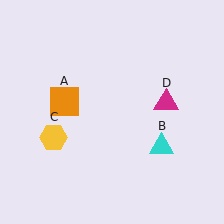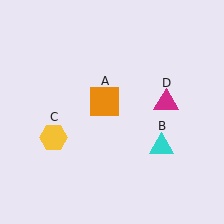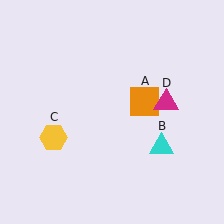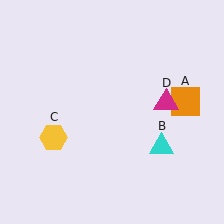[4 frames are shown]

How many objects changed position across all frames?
1 object changed position: orange square (object A).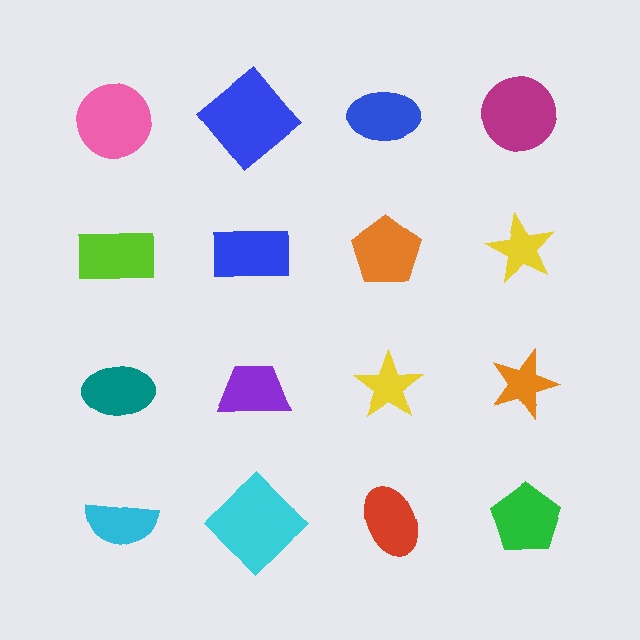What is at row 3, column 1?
A teal ellipse.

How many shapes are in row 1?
4 shapes.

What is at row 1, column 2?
A blue diamond.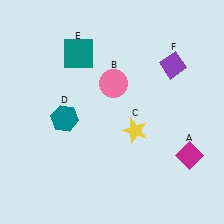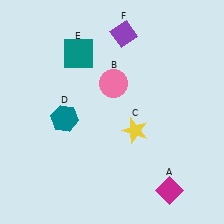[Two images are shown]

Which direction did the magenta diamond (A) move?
The magenta diamond (A) moved down.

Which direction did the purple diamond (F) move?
The purple diamond (F) moved left.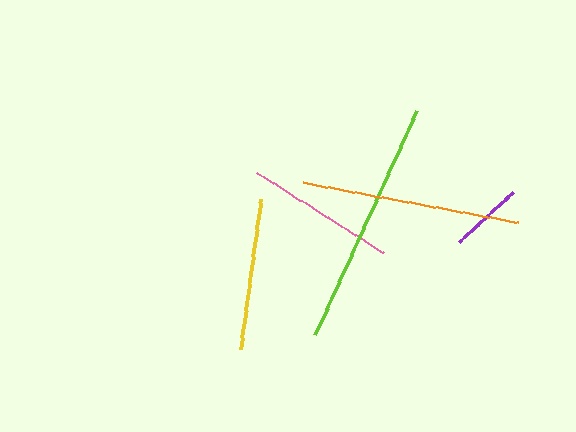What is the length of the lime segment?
The lime segment is approximately 246 pixels long.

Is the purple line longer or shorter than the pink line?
The pink line is longer than the purple line.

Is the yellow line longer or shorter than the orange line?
The orange line is longer than the yellow line.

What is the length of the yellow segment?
The yellow segment is approximately 152 pixels long.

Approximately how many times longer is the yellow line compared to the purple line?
The yellow line is approximately 2.1 times the length of the purple line.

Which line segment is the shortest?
The purple line is the shortest at approximately 74 pixels.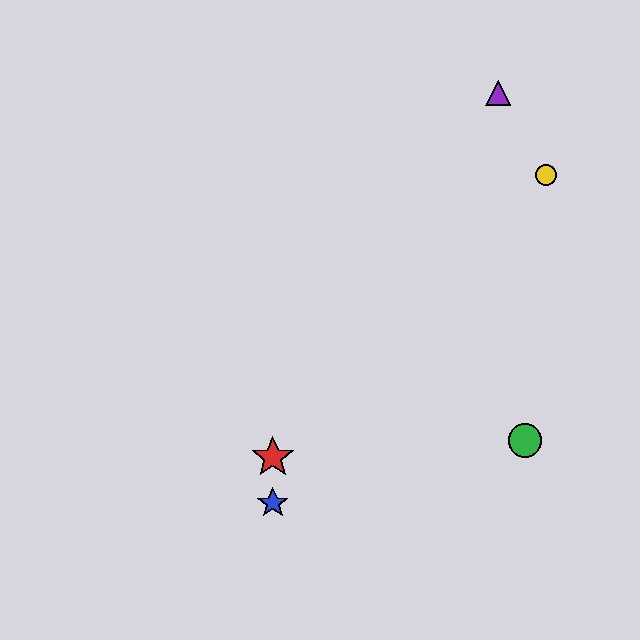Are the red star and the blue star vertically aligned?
Yes, both are at x≈273.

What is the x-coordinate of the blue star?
The blue star is at x≈273.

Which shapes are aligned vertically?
The red star, the blue star are aligned vertically.